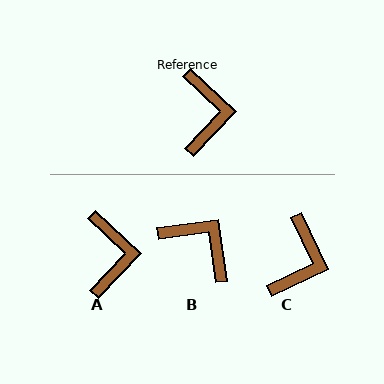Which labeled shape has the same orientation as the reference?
A.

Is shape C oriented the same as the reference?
No, it is off by about 21 degrees.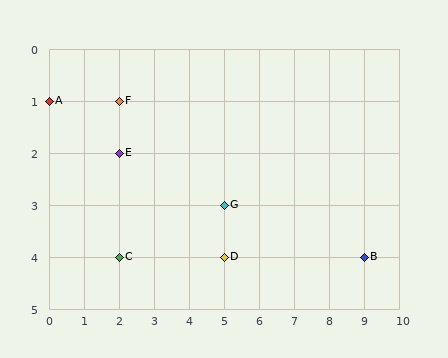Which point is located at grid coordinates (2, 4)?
Point C is at (2, 4).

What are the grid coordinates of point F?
Point F is at grid coordinates (2, 1).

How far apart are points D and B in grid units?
Points D and B are 4 columns apart.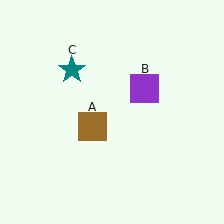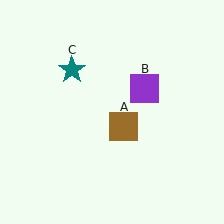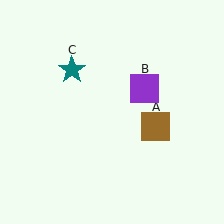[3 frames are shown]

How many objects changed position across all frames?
1 object changed position: brown square (object A).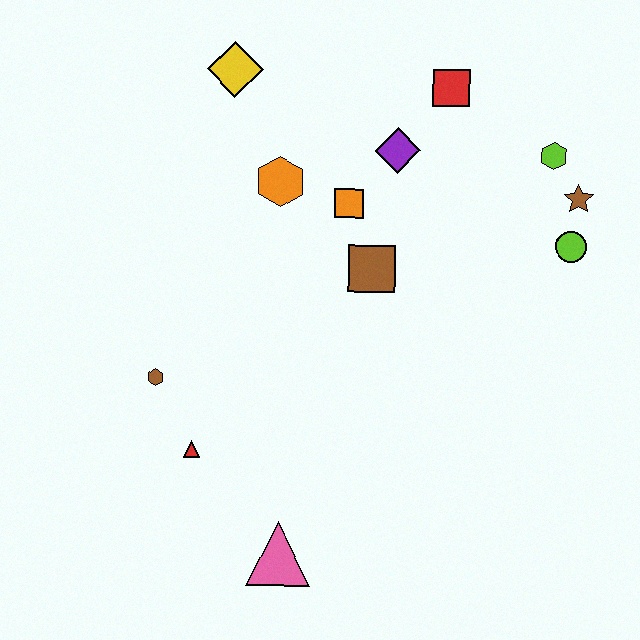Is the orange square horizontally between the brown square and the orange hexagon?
Yes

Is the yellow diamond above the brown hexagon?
Yes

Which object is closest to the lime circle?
The brown star is closest to the lime circle.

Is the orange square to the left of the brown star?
Yes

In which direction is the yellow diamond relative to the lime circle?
The yellow diamond is to the left of the lime circle.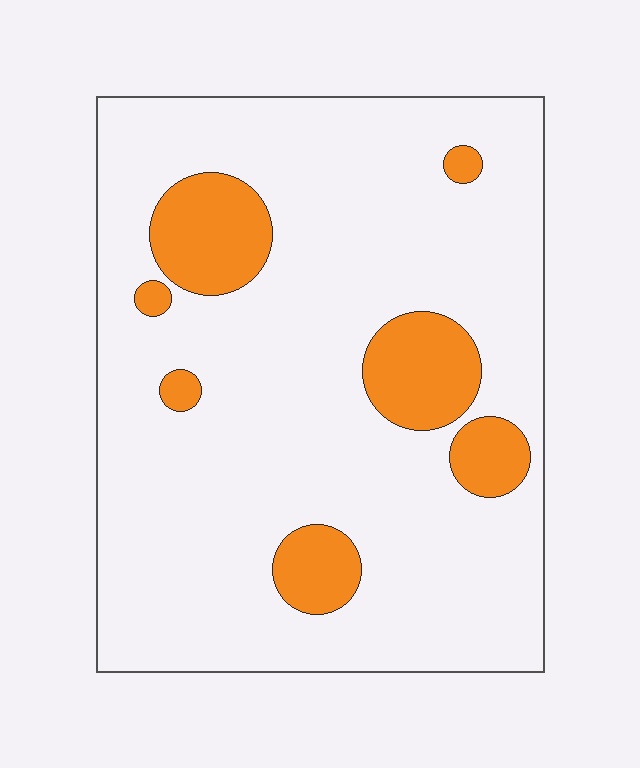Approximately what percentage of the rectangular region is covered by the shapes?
Approximately 15%.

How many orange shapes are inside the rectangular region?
7.